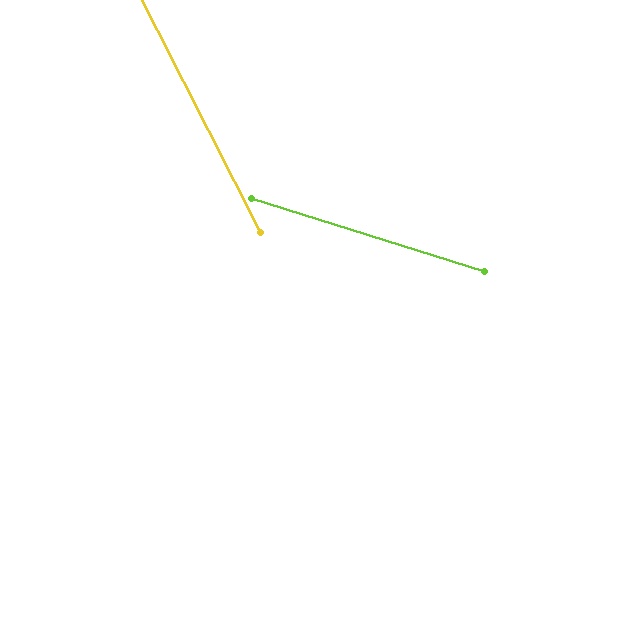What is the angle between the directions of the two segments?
Approximately 46 degrees.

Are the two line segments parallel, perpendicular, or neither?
Neither parallel nor perpendicular — they differ by about 46°.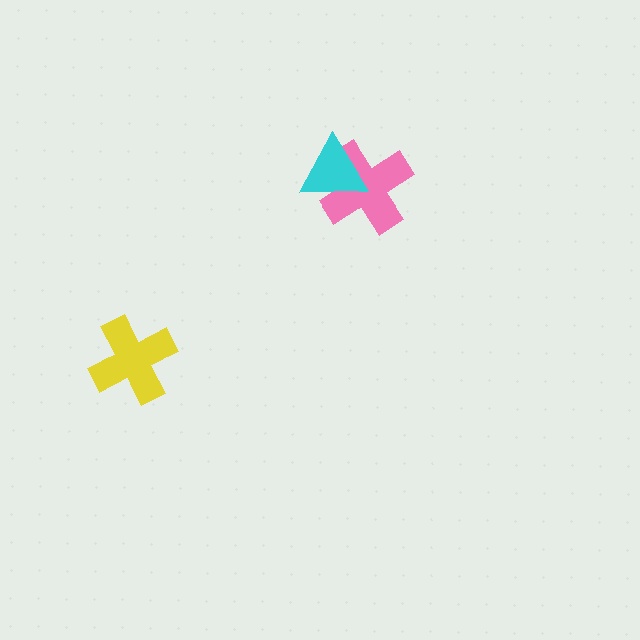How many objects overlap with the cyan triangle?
1 object overlaps with the cyan triangle.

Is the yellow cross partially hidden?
No, no other shape covers it.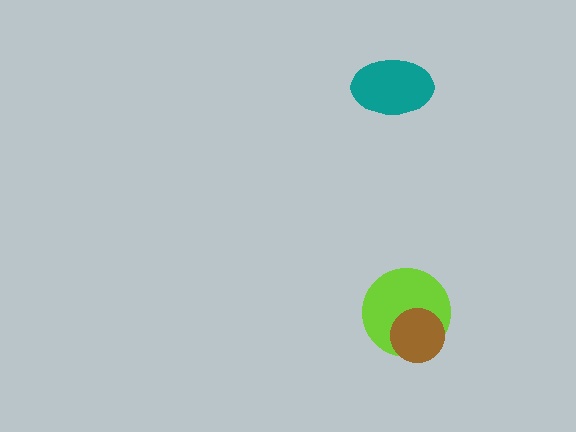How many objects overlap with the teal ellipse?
0 objects overlap with the teal ellipse.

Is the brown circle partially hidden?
No, no other shape covers it.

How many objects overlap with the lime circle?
1 object overlaps with the lime circle.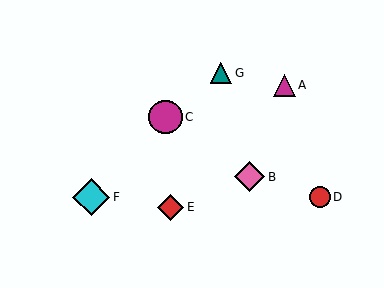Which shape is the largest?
The cyan diamond (labeled F) is the largest.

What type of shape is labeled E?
Shape E is a red diamond.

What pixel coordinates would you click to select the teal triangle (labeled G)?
Click at (221, 73) to select the teal triangle G.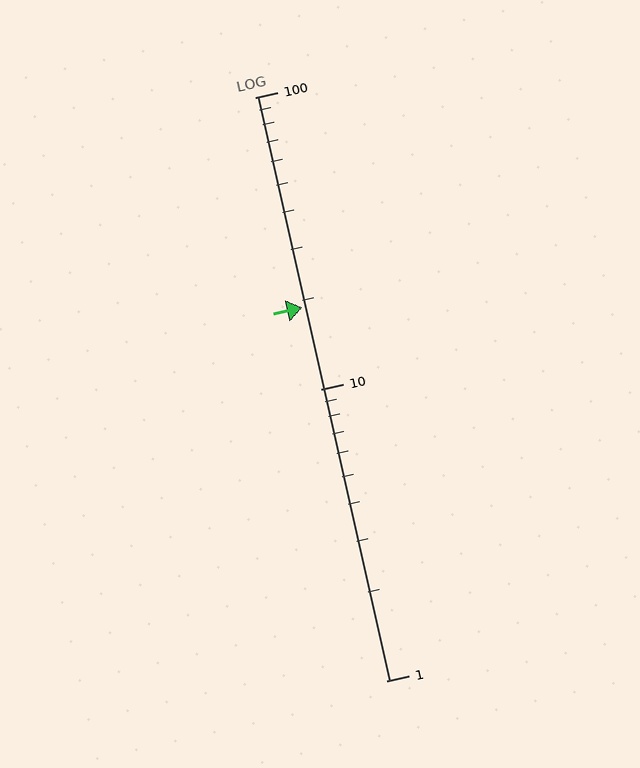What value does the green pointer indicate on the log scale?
The pointer indicates approximately 19.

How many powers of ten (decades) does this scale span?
The scale spans 2 decades, from 1 to 100.